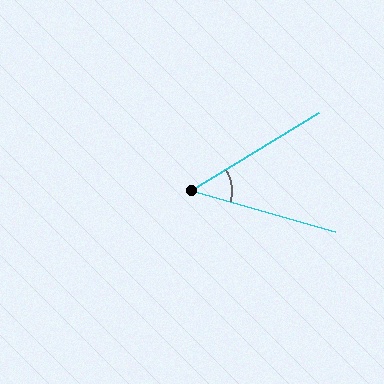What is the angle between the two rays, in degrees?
Approximately 47 degrees.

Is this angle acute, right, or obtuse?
It is acute.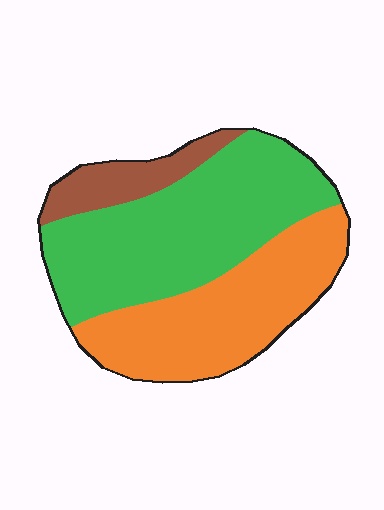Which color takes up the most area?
Green, at roughly 50%.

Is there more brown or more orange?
Orange.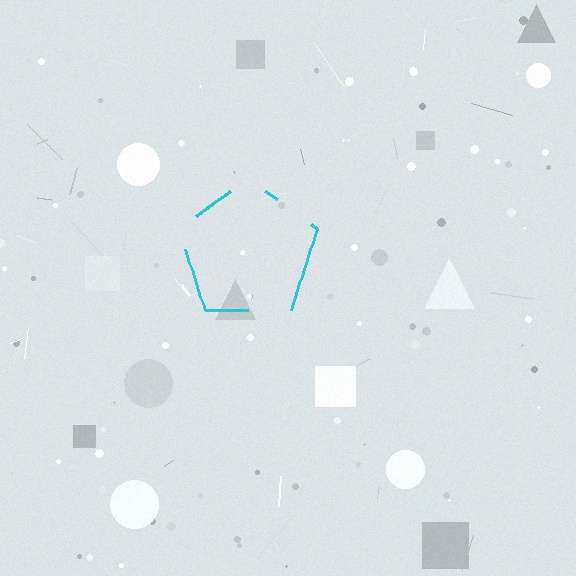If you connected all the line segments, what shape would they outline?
They would outline a pentagon.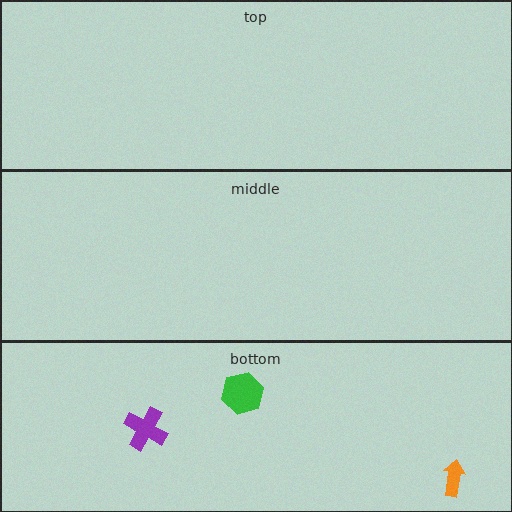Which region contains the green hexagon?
The bottom region.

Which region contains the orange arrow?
The bottom region.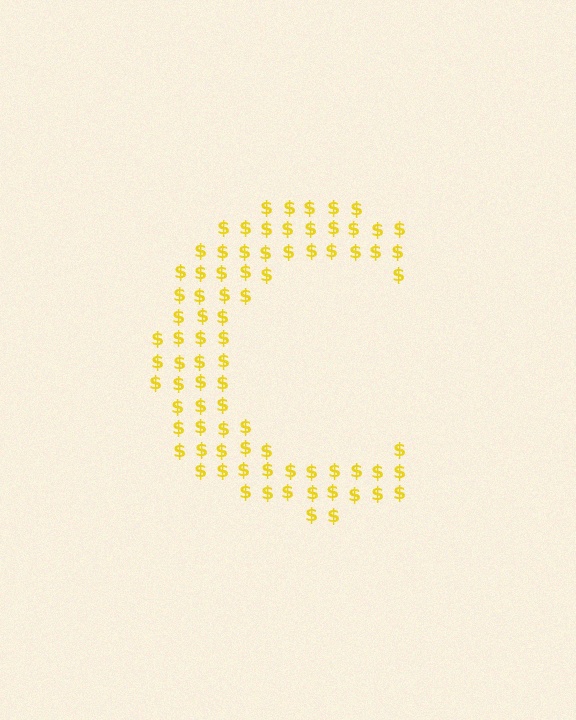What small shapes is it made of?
It is made of small dollar signs.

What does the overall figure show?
The overall figure shows the letter C.